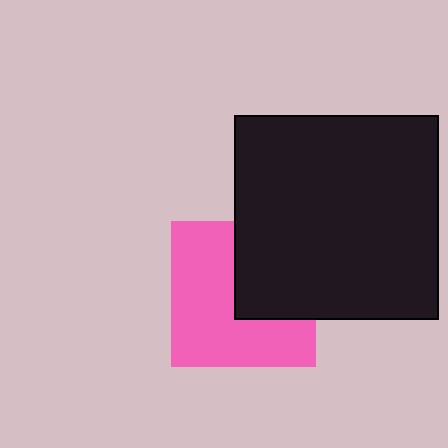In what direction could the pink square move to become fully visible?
The pink square could move left. That would shift it out from behind the black square entirely.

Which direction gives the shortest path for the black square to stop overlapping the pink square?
Moving right gives the shortest separation.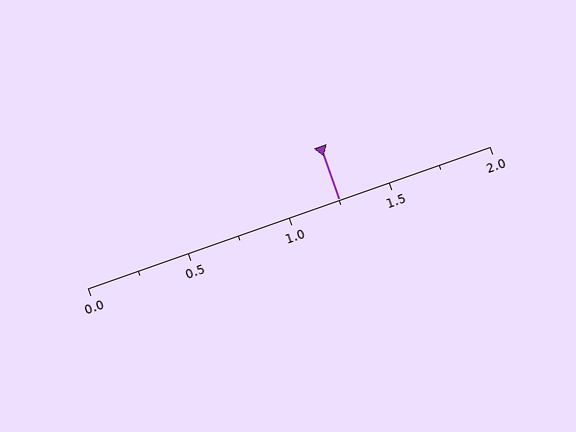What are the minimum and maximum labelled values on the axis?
The axis runs from 0.0 to 2.0.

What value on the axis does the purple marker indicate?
The marker indicates approximately 1.25.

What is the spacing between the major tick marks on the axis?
The major ticks are spaced 0.5 apart.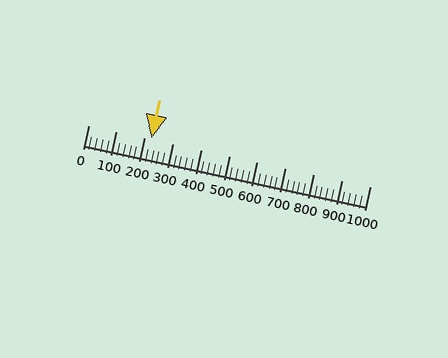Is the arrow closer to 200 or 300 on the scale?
The arrow is closer to 200.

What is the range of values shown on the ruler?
The ruler shows values from 0 to 1000.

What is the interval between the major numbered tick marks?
The major tick marks are spaced 100 units apart.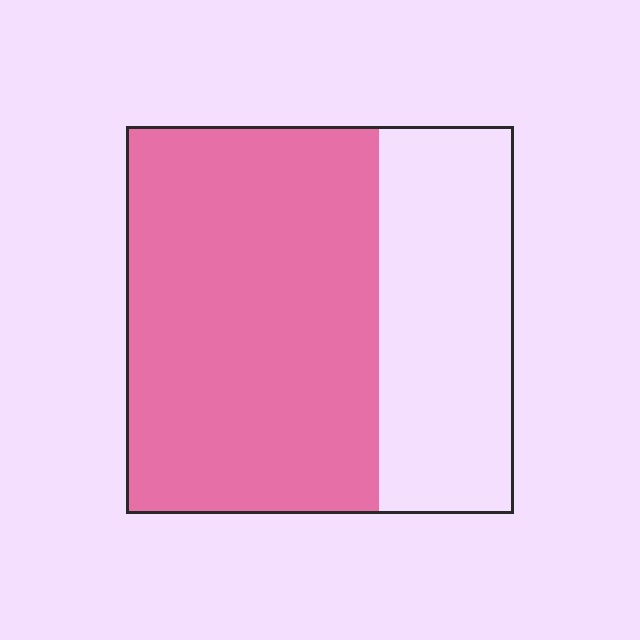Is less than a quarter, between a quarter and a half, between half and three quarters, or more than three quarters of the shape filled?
Between half and three quarters.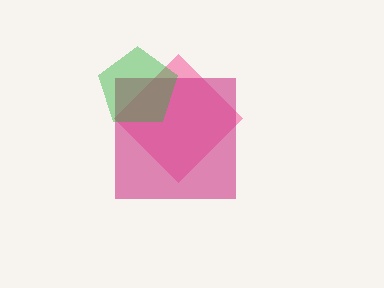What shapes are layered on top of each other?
The layered shapes are: a pink diamond, a magenta square, a green pentagon.